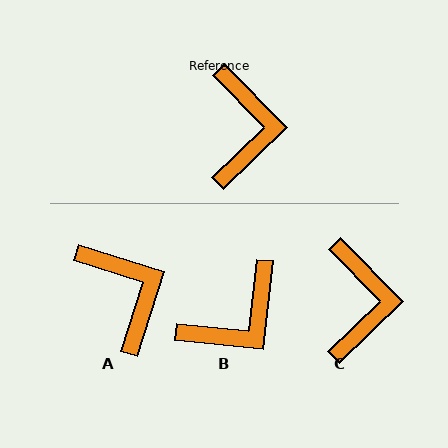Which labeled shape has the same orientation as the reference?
C.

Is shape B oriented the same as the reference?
No, it is off by about 50 degrees.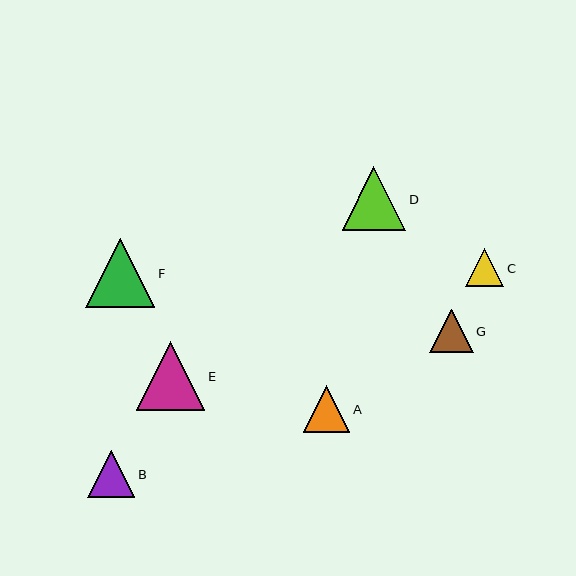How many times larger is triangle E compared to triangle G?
Triangle E is approximately 1.6 times the size of triangle G.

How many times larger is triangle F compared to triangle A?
Triangle F is approximately 1.5 times the size of triangle A.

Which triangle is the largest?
Triangle F is the largest with a size of approximately 69 pixels.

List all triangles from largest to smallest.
From largest to smallest: F, E, D, B, A, G, C.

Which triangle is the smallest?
Triangle C is the smallest with a size of approximately 38 pixels.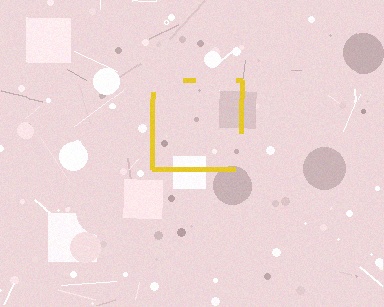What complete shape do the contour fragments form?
The contour fragments form a square.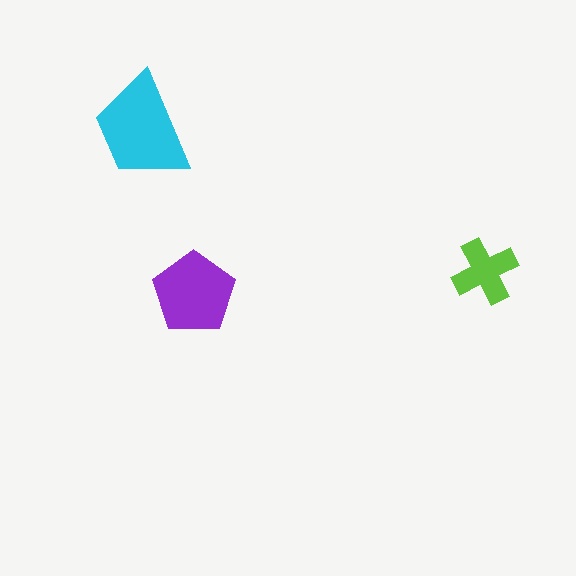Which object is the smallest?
The lime cross.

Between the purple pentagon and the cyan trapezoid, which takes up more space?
The cyan trapezoid.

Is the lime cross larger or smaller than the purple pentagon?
Smaller.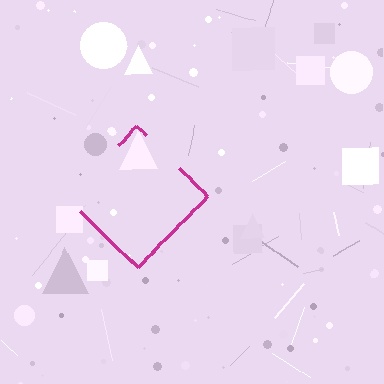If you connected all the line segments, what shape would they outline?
They would outline a diamond.